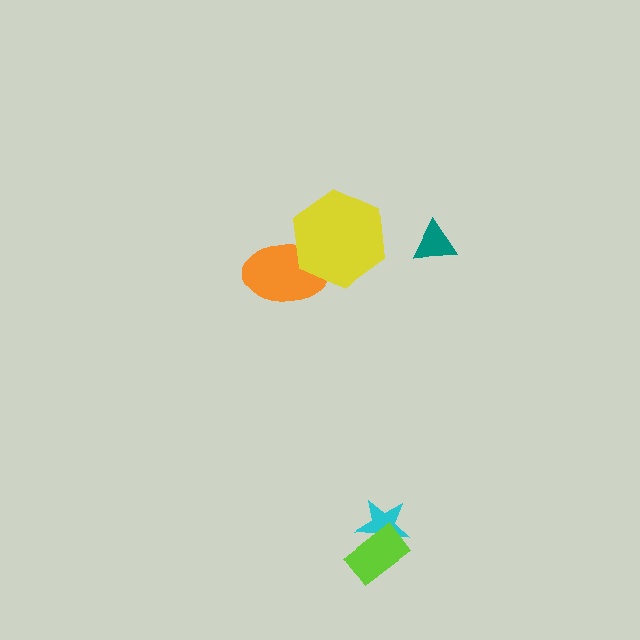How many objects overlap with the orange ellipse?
1 object overlaps with the orange ellipse.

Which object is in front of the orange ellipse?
The yellow hexagon is in front of the orange ellipse.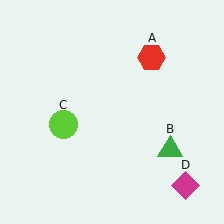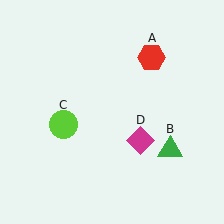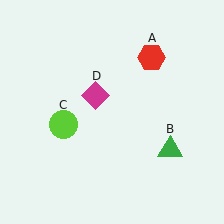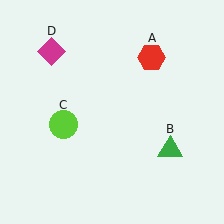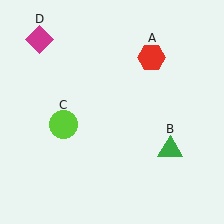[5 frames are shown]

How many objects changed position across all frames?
1 object changed position: magenta diamond (object D).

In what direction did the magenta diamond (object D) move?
The magenta diamond (object D) moved up and to the left.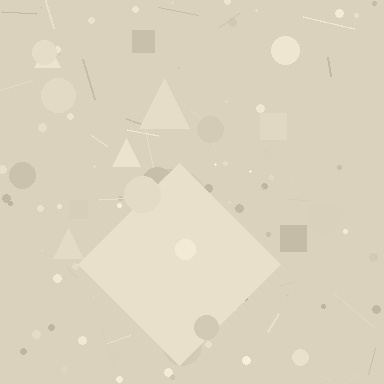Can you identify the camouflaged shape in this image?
The camouflaged shape is a diamond.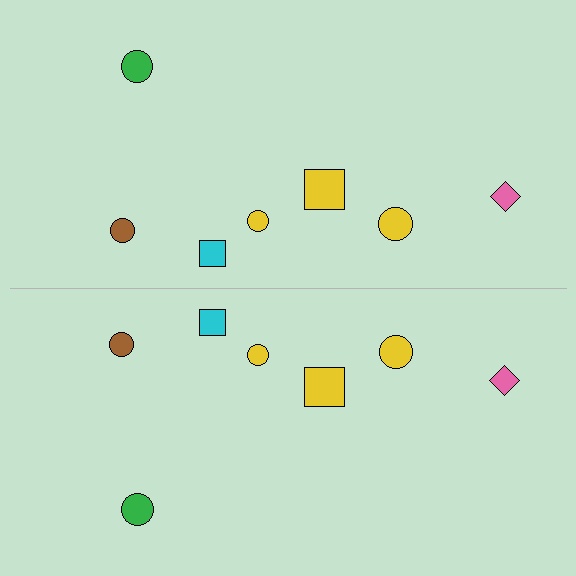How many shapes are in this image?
There are 14 shapes in this image.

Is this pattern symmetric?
Yes, this pattern has bilateral (reflection) symmetry.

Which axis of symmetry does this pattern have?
The pattern has a horizontal axis of symmetry running through the center of the image.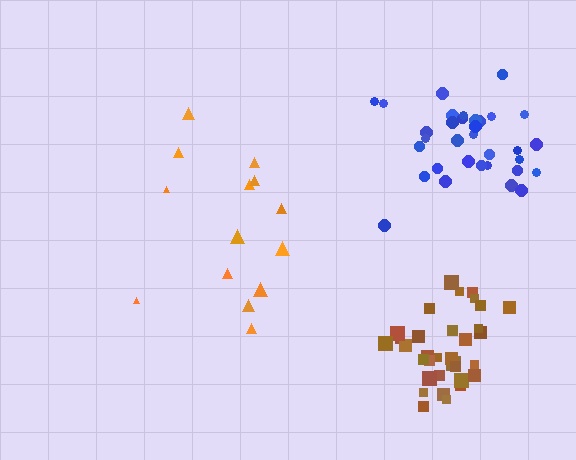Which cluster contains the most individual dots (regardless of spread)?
Brown (33).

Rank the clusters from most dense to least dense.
brown, blue, orange.